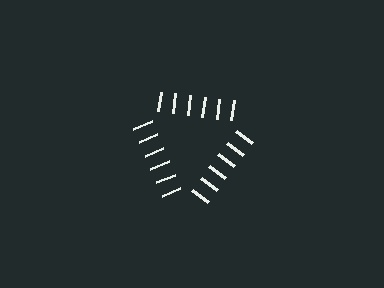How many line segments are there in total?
18 — 6 along each of the 3 edges.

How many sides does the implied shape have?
3 sides — the line-ends trace a triangle.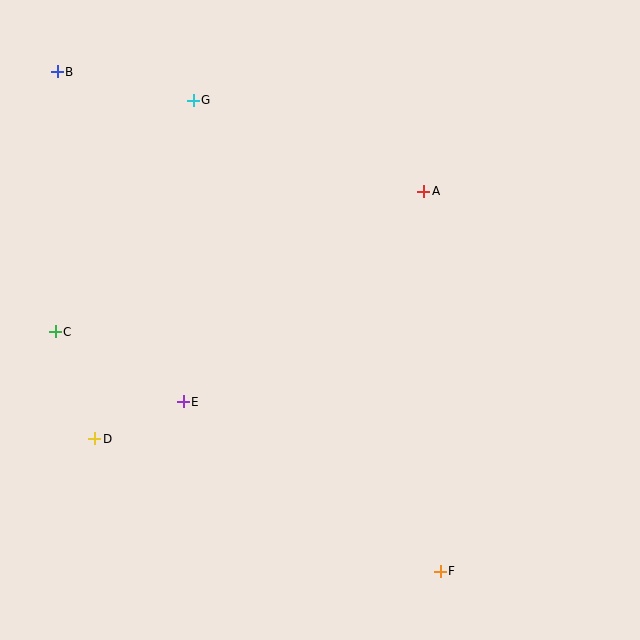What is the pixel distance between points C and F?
The distance between C and F is 453 pixels.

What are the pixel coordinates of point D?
Point D is at (95, 439).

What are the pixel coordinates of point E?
Point E is at (183, 402).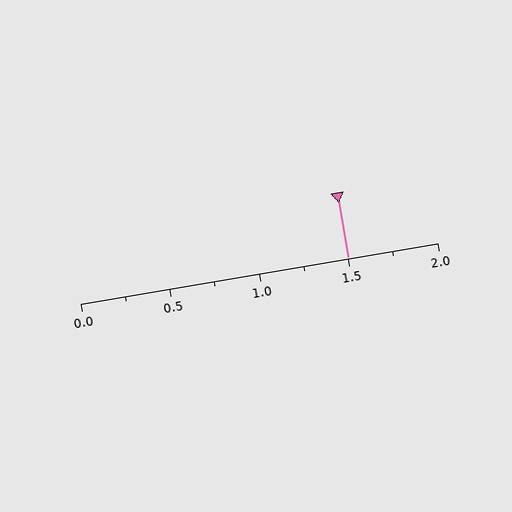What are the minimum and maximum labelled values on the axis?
The axis runs from 0.0 to 2.0.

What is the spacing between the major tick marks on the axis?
The major ticks are spaced 0.5 apart.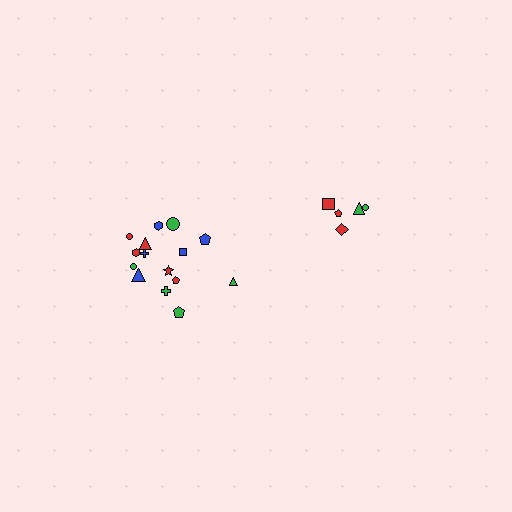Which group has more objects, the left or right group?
The left group.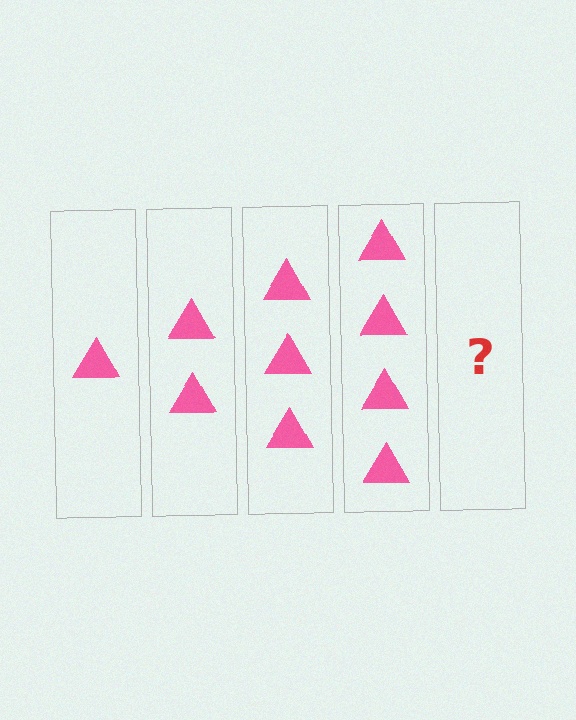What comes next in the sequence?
The next element should be 5 triangles.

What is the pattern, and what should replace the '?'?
The pattern is that each step adds one more triangle. The '?' should be 5 triangles.